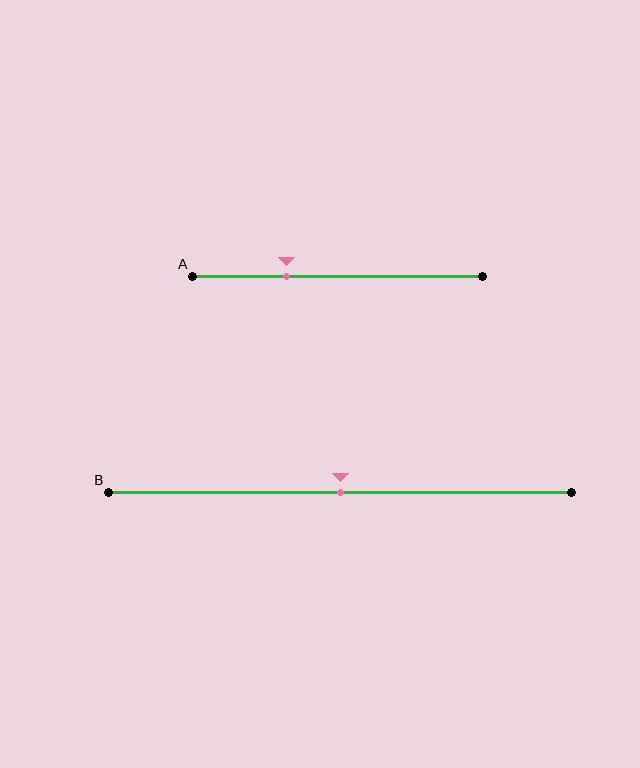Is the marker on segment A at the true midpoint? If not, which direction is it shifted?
No, the marker on segment A is shifted to the left by about 18% of the segment length.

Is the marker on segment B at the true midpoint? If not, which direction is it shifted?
Yes, the marker on segment B is at the true midpoint.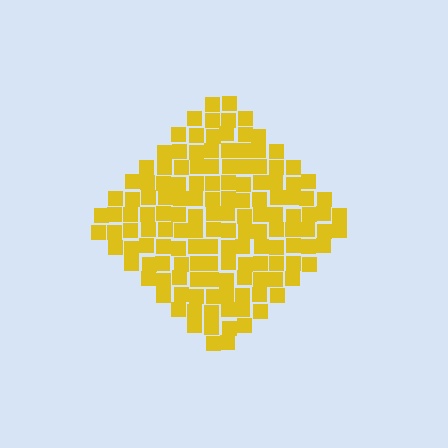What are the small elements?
The small elements are squares.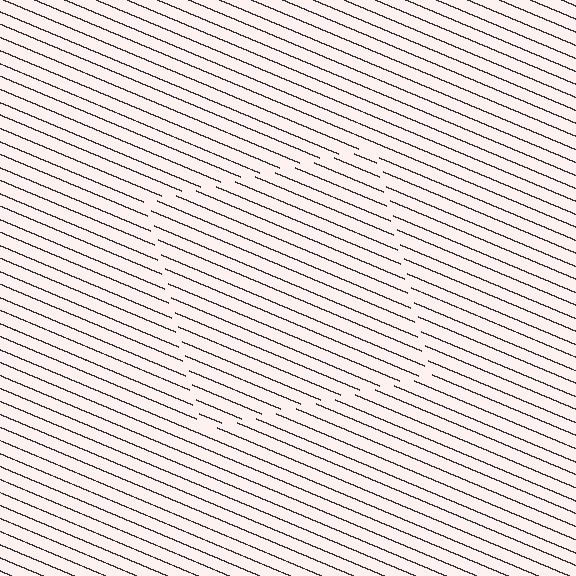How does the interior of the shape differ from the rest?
The interior of the shape contains the same grating, shifted by half a period — the contour is defined by the phase discontinuity where line-ends from the inner and outer gratings abut.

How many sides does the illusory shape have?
4 sides — the line-ends trace a square.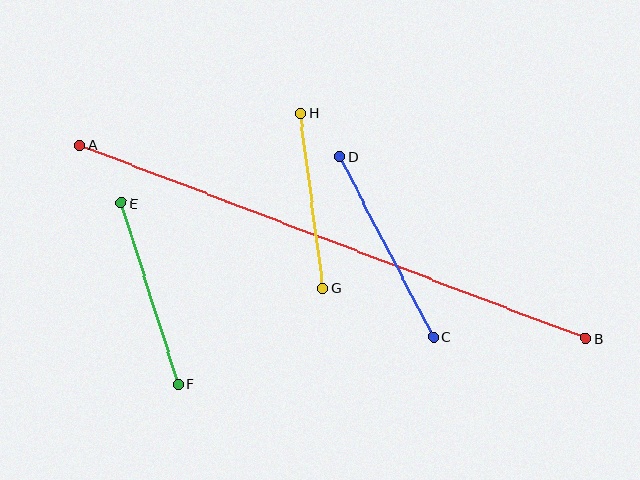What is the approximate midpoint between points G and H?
The midpoint is at approximately (312, 201) pixels.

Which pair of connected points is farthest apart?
Points A and B are farthest apart.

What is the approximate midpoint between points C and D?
The midpoint is at approximately (386, 247) pixels.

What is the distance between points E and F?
The distance is approximately 190 pixels.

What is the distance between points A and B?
The distance is approximately 541 pixels.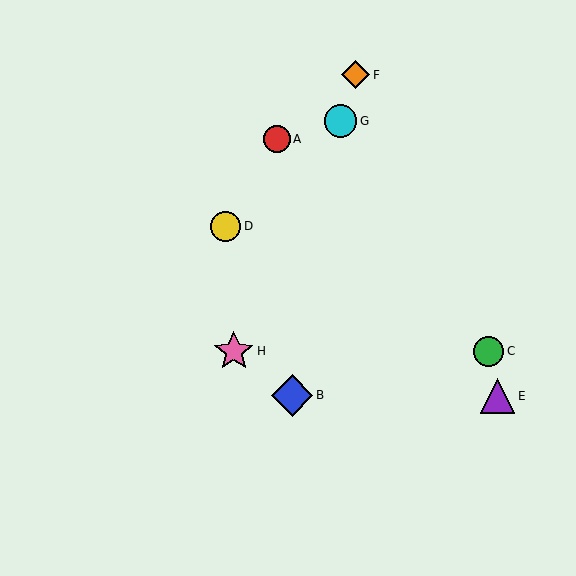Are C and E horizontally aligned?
No, C is at y≈351 and E is at y≈396.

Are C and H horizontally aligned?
Yes, both are at y≈351.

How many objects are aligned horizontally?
2 objects (C, H) are aligned horizontally.